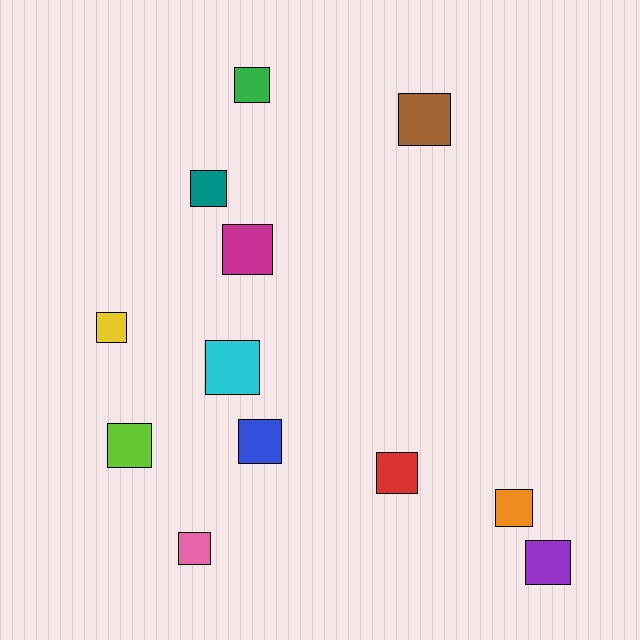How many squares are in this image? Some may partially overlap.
There are 12 squares.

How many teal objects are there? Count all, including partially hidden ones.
There is 1 teal object.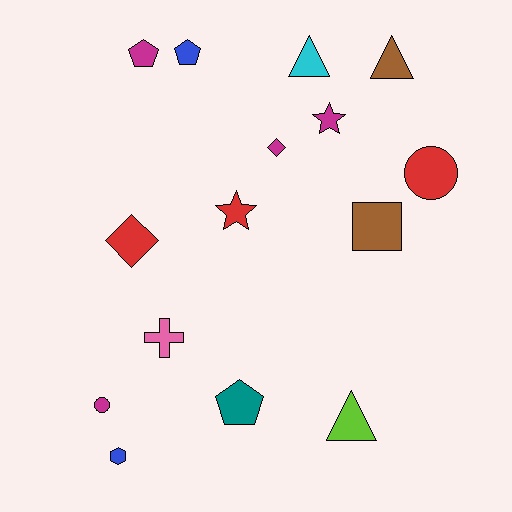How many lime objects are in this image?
There is 1 lime object.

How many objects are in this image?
There are 15 objects.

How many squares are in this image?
There is 1 square.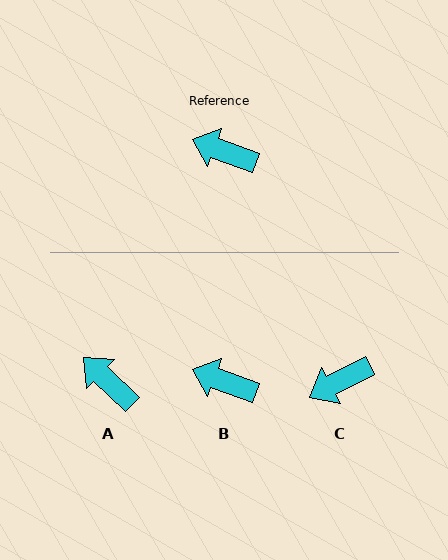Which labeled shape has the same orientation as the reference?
B.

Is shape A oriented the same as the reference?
No, it is off by about 23 degrees.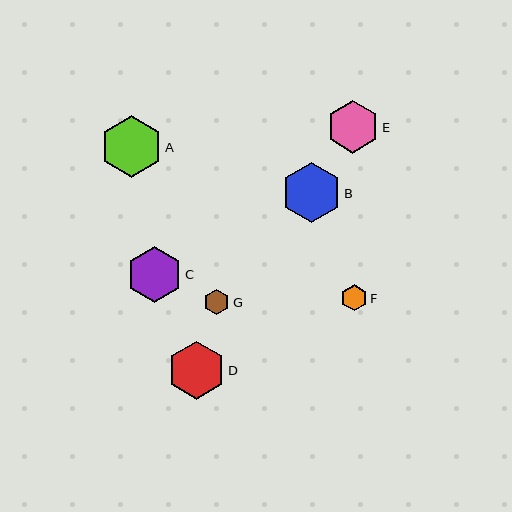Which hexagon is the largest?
Hexagon A is the largest with a size of approximately 61 pixels.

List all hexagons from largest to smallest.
From largest to smallest: A, B, D, C, E, F, G.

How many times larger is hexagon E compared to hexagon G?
Hexagon E is approximately 2.1 times the size of hexagon G.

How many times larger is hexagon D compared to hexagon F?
Hexagon D is approximately 2.2 times the size of hexagon F.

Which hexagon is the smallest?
Hexagon G is the smallest with a size of approximately 25 pixels.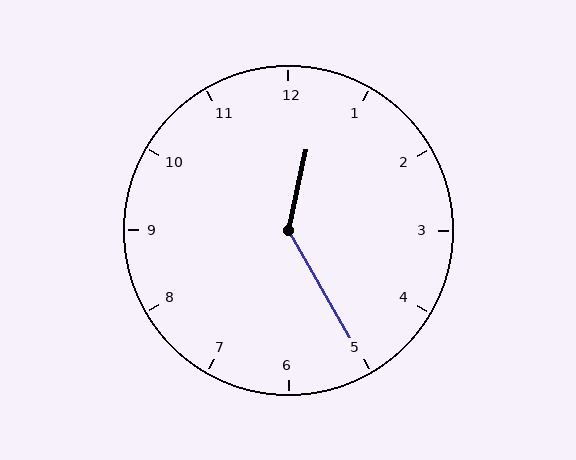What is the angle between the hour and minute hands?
Approximately 138 degrees.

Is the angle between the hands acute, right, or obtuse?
It is obtuse.